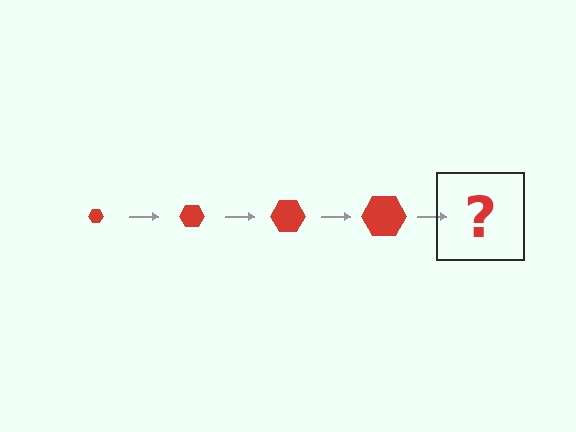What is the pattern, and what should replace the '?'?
The pattern is that the hexagon gets progressively larger each step. The '?' should be a red hexagon, larger than the previous one.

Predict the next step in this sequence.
The next step is a red hexagon, larger than the previous one.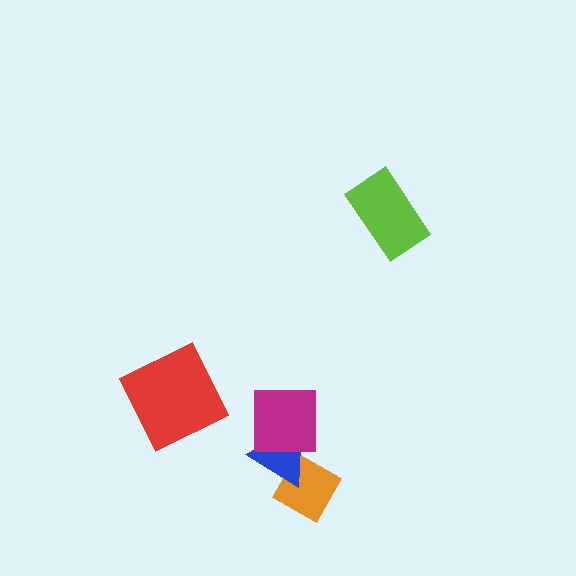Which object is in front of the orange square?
The blue triangle is in front of the orange square.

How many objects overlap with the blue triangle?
2 objects overlap with the blue triangle.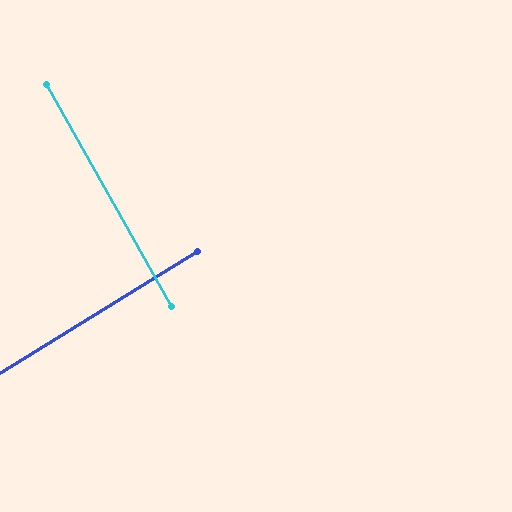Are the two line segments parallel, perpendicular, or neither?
Perpendicular — they meet at approximately 88°.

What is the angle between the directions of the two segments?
Approximately 88 degrees.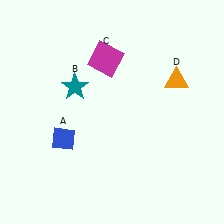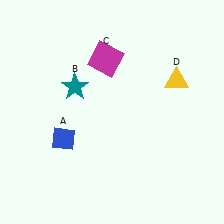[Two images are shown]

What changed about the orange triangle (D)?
In Image 1, D is orange. In Image 2, it changed to yellow.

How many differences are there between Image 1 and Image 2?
There is 1 difference between the two images.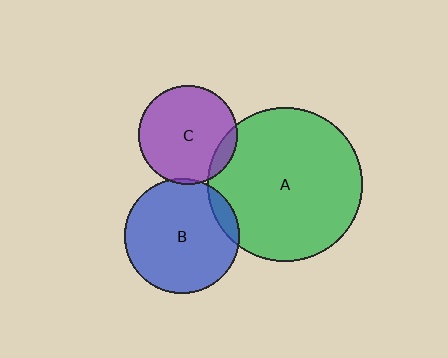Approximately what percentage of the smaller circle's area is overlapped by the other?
Approximately 10%.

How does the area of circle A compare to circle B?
Approximately 1.8 times.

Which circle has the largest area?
Circle A (green).